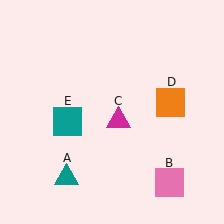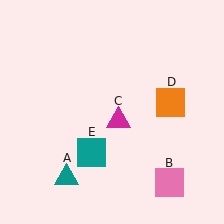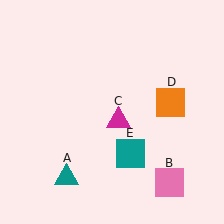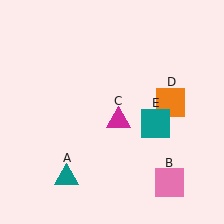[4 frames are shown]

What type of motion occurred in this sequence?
The teal square (object E) rotated counterclockwise around the center of the scene.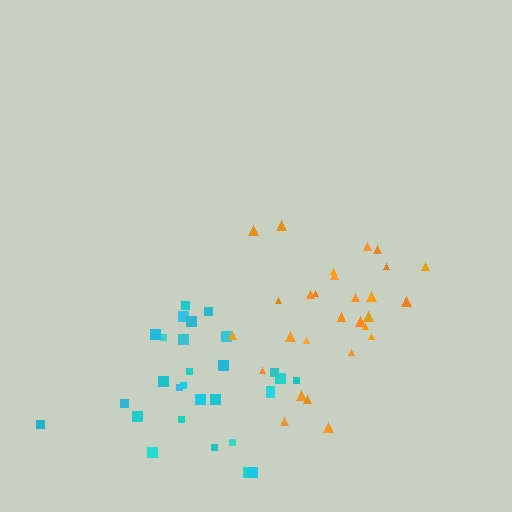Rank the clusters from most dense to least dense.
cyan, orange.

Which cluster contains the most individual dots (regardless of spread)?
Cyan (29).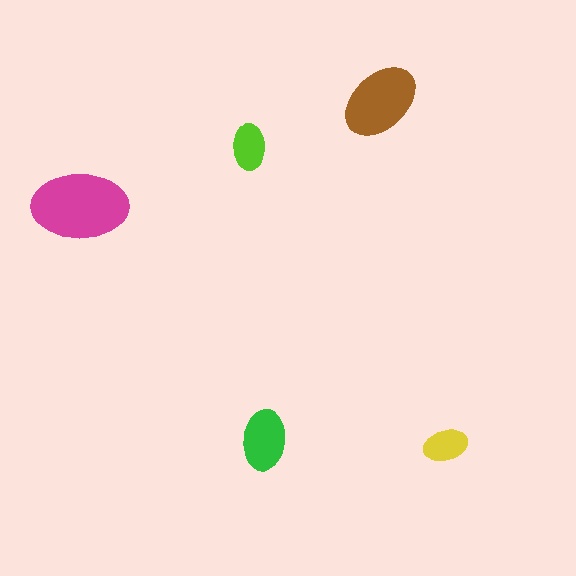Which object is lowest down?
The yellow ellipse is bottommost.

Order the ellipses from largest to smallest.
the magenta one, the brown one, the green one, the lime one, the yellow one.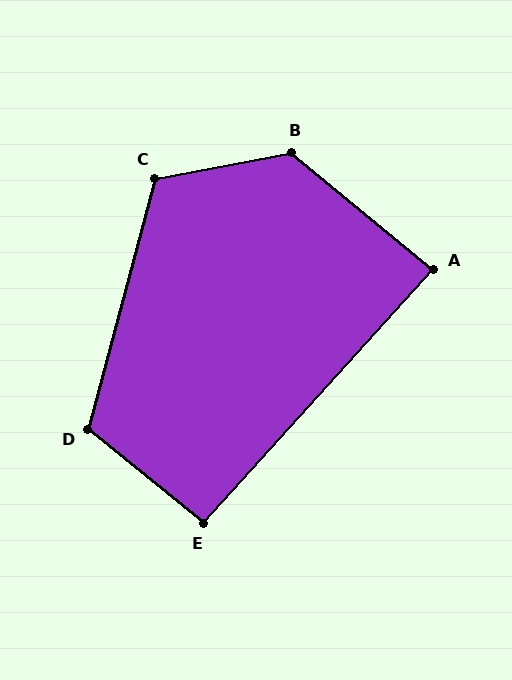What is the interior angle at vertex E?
Approximately 93 degrees (approximately right).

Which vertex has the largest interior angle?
B, at approximately 130 degrees.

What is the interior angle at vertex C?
Approximately 116 degrees (obtuse).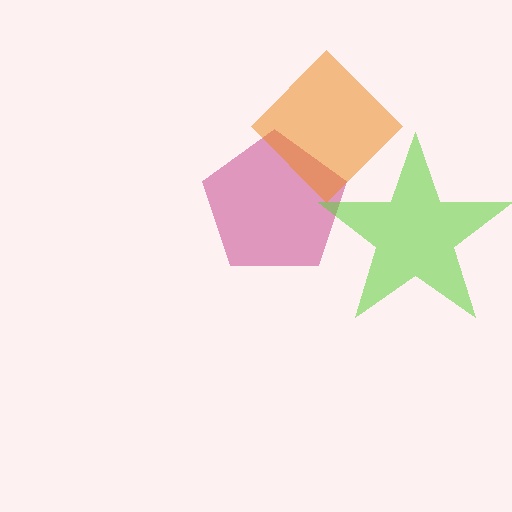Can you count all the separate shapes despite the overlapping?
Yes, there are 3 separate shapes.